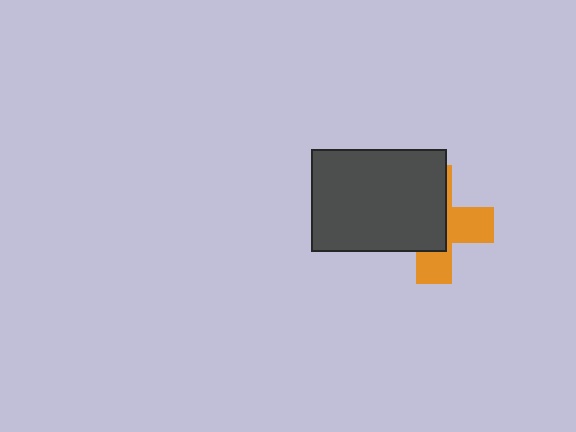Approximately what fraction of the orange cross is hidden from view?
Roughly 59% of the orange cross is hidden behind the dark gray rectangle.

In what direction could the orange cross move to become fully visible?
The orange cross could move toward the lower-right. That would shift it out from behind the dark gray rectangle entirely.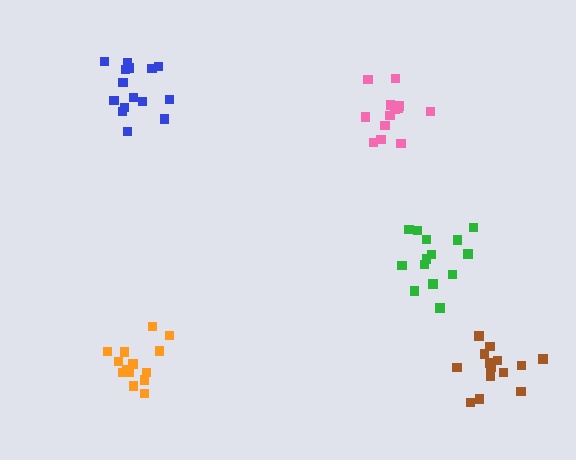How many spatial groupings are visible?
There are 5 spatial groupings.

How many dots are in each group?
Group 1: 14 dots, Group 2: 13 dots, Group 3: 15 dots, Group 4: 15 dots, Group 5: 14 dots (71 total).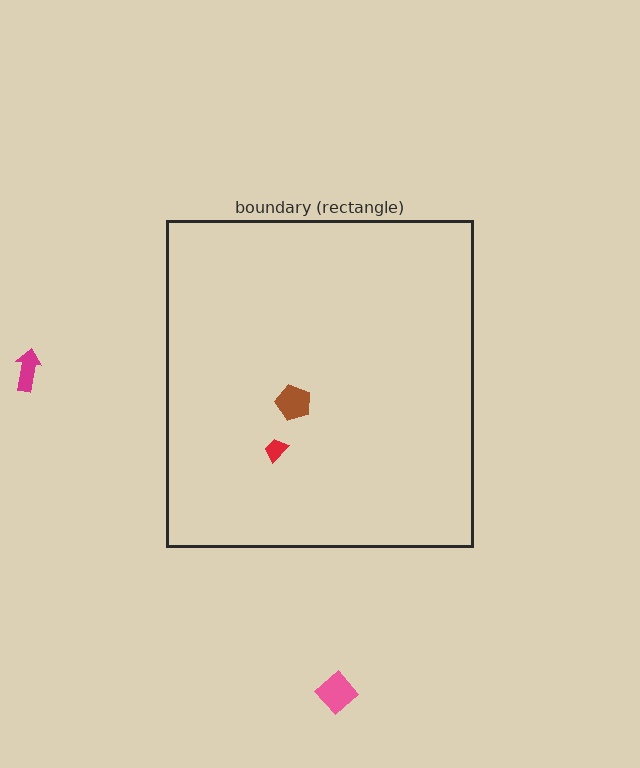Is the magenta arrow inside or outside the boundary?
Outside.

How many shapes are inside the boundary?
2 inside, 2 outside.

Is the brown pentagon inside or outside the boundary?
Inside.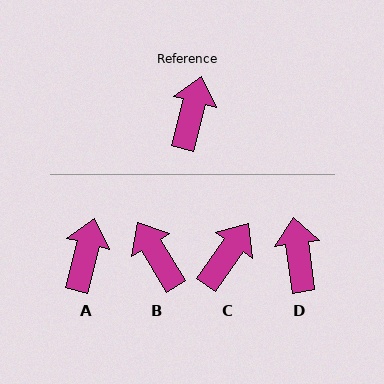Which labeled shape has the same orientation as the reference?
A.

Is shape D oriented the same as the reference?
No, it is off by about 22 degrees.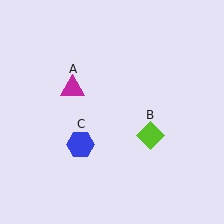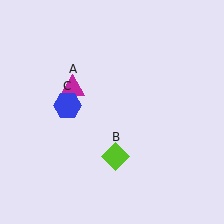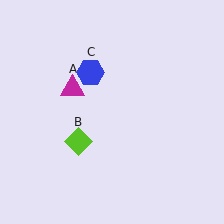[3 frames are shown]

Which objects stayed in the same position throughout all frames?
Magenta triangle (object A) remained stationary.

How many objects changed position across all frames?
2 objects changed position: lime diamond (object B), blue hexagon (object C).